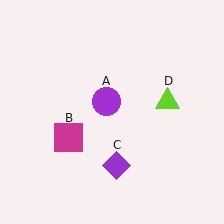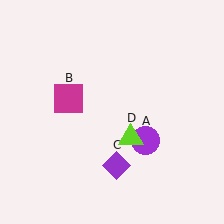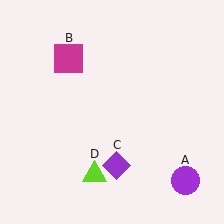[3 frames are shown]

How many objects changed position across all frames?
3 objects changed position: purple circle (object A), magenta square (object B), lime triangle (object D).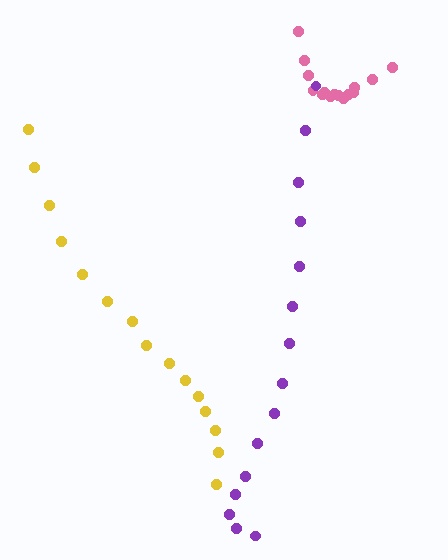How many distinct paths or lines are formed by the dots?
There are 3 distinct paths.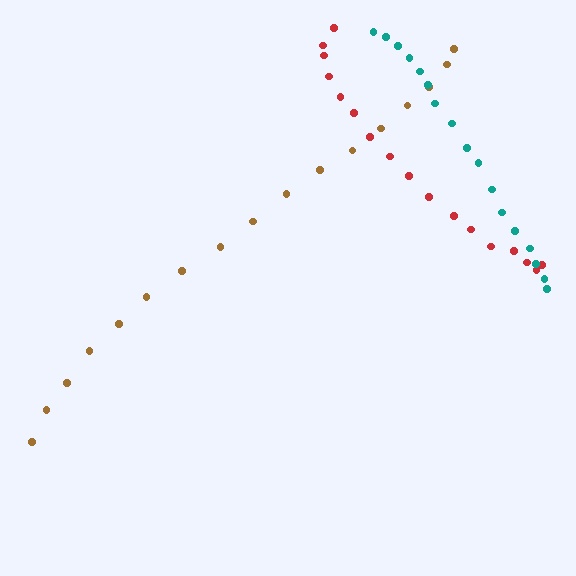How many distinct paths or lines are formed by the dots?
There are 3 distinct paths.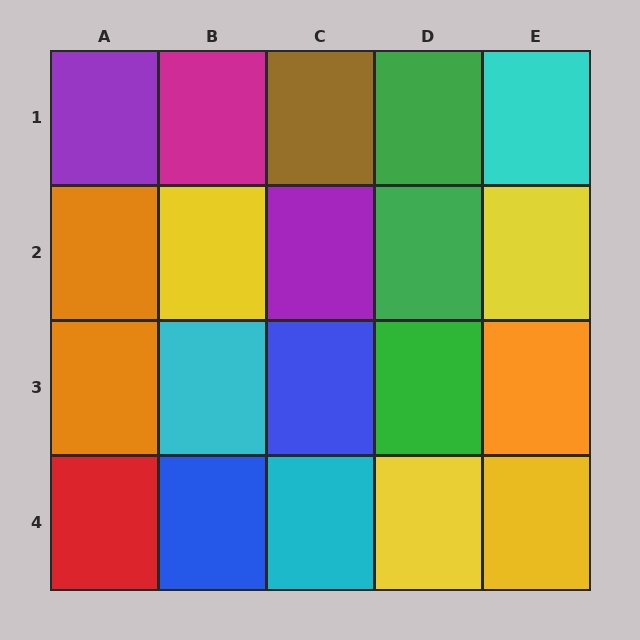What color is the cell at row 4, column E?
Yellow.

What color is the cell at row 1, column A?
Purple.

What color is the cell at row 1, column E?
Cyan.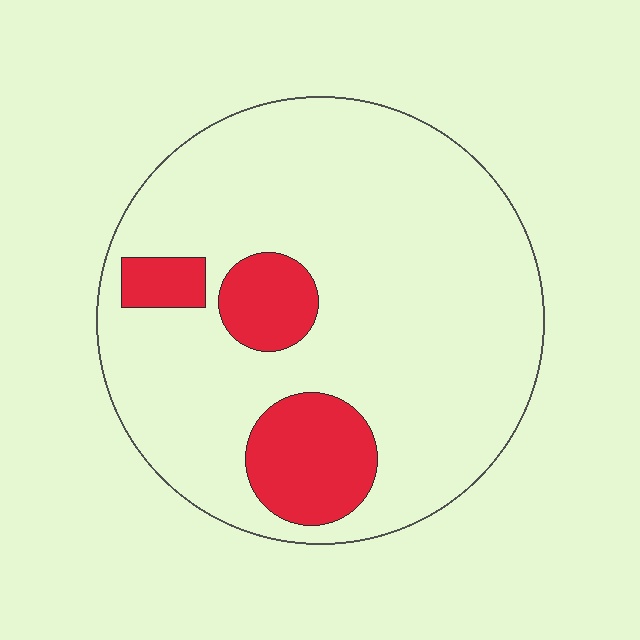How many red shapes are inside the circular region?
3.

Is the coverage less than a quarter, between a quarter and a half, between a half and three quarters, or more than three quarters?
Less than a quarter.